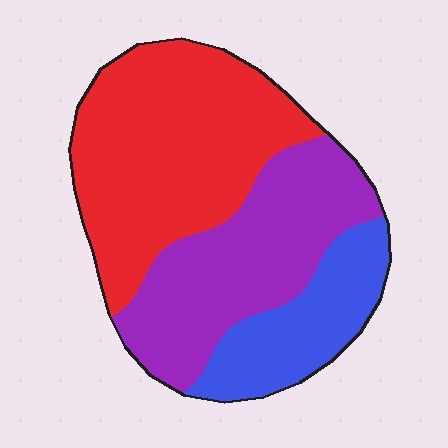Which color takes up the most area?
Red, at roughly 45%.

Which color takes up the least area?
Blue, at roughly 20%.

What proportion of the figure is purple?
Purple takes up about one third (1/3) of the figure.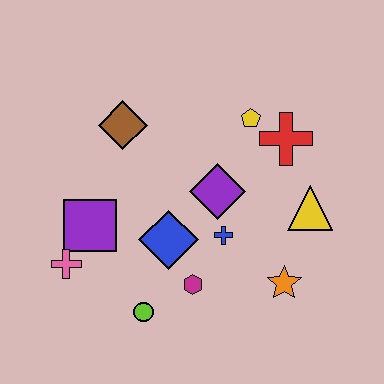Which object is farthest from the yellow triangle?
The pink cross is farthest from the yellow triangle.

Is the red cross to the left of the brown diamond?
No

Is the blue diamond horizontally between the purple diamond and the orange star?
No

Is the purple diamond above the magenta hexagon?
Yes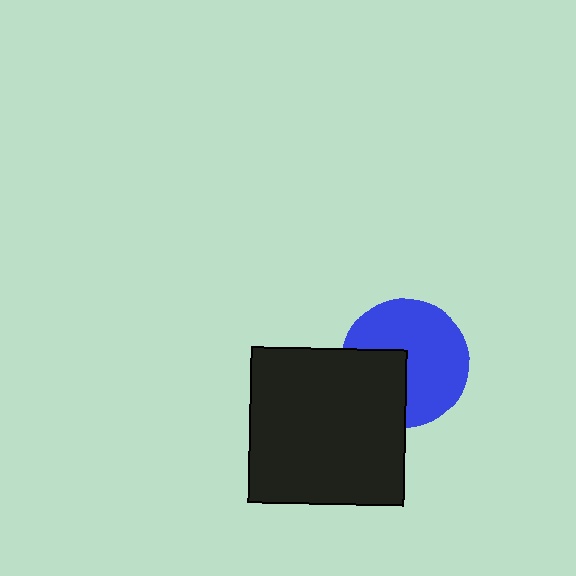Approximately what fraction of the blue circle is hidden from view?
Roughly 33% of the blue circle is hidden behind the black square.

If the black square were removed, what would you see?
You would see the complete blue circle.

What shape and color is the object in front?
The object in front is a black square.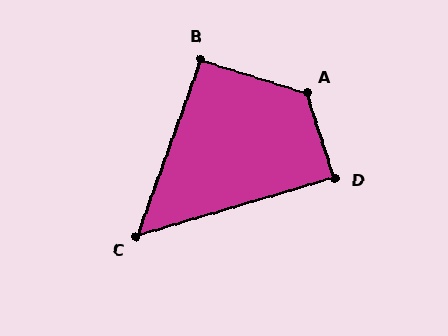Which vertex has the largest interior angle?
A, at approximately 126 degrees.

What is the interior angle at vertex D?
Approximately 88 degrees (approximately right).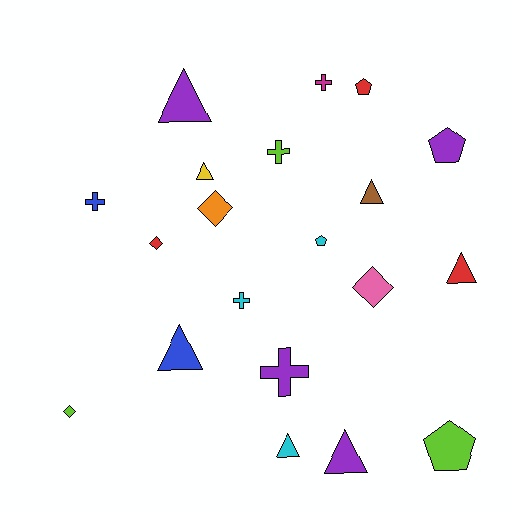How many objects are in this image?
There are 20 objects.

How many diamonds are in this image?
There are 4 diamonds.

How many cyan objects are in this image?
There are 3 cyan objects.